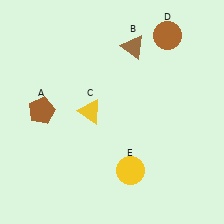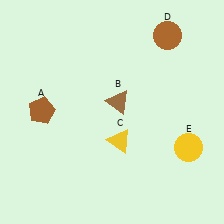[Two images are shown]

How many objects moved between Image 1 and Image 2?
3 objects moved between the two images.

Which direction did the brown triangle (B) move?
The brown triangle (B) moved down.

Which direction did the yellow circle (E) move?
The yellow circle (E) moved right.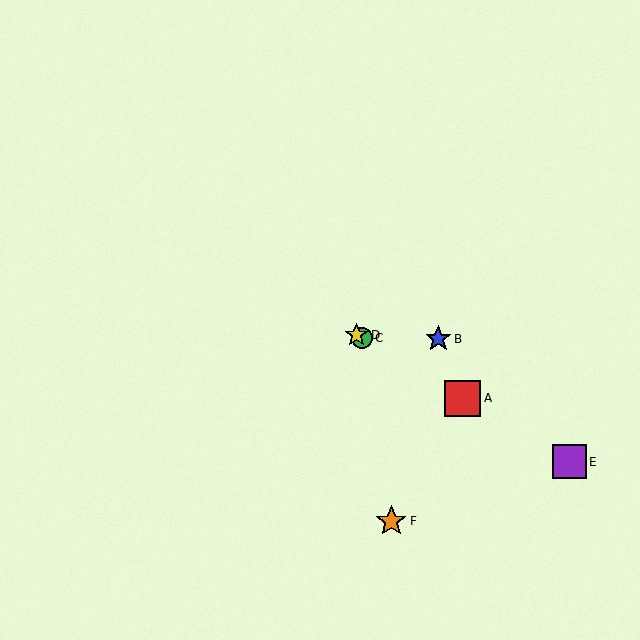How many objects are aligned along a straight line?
4 objects (A, C, D, E) are aligned along a straight line.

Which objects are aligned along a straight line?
Objects A, C, D, E are aligned along a straight line.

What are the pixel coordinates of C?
Object C is at (362, 338).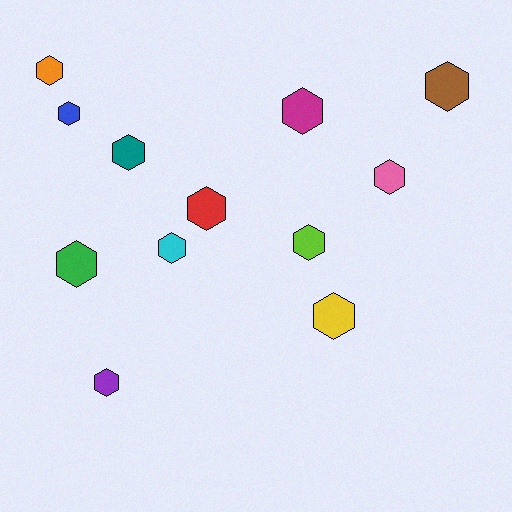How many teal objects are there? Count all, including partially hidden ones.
There is 1 teal object.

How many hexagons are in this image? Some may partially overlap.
There are 12 hexagons.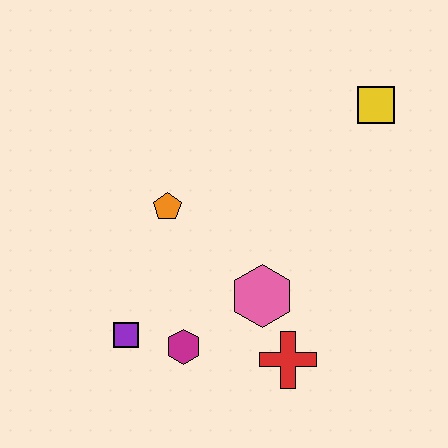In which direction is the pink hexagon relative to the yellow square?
The pink hexagon is below the yellow square.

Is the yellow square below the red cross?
No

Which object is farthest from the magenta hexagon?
The yellow square is farthest from the magenta hexagon.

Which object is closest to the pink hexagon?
The red cross is closest to the pink hexagon.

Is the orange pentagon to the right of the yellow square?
No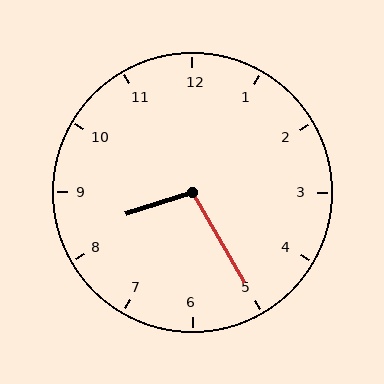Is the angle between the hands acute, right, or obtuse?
It is obtuse.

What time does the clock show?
8:25.